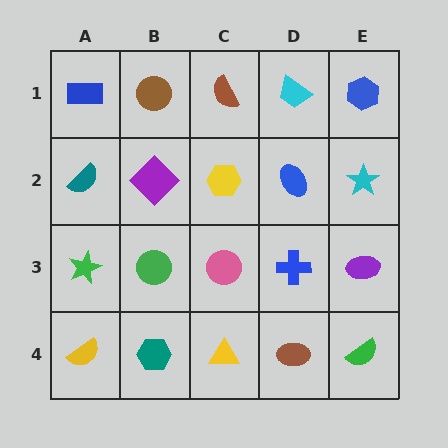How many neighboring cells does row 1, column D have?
3.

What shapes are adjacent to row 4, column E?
A purple ellipse (row 3, column E), a brown ellipse (row 4, column D).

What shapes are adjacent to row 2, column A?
A blue rectangle (row 1, column A), a green star (row 3, column A), a purple diamond (row 2, column B).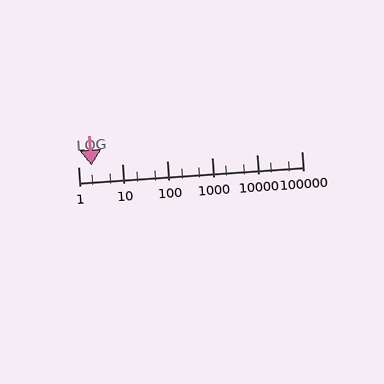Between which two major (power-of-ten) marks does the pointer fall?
The pointer is between 1 and 10.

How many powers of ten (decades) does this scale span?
The scale spans 5 decades, from 1 to 100000.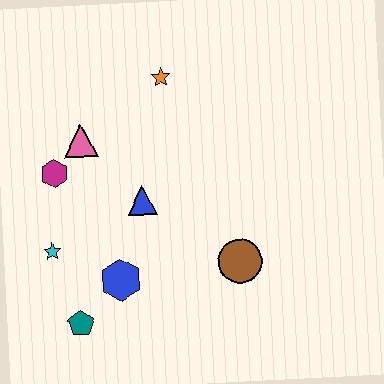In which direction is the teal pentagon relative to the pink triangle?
The teal pentagon is below the pink triangle.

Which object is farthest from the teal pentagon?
The orange star is farthest from the teal pentagon.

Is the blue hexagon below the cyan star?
Yes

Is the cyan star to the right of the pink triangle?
No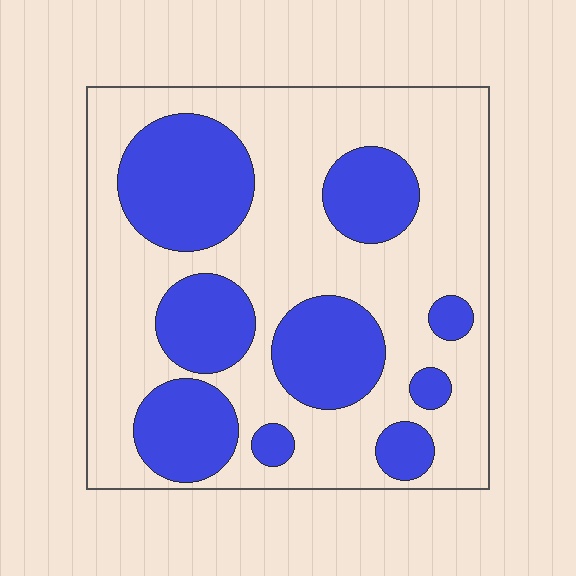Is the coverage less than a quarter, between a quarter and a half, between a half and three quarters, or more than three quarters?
Between a quarter and a half.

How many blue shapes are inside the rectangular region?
9.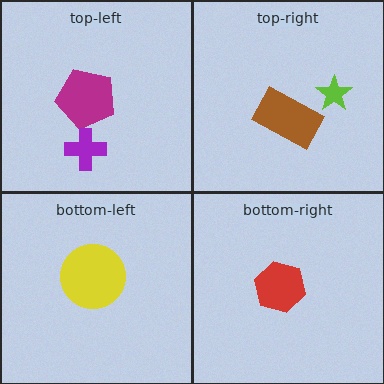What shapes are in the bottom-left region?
The yellow circle.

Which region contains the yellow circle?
The bottom-left region.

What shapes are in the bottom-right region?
The red hexagon.